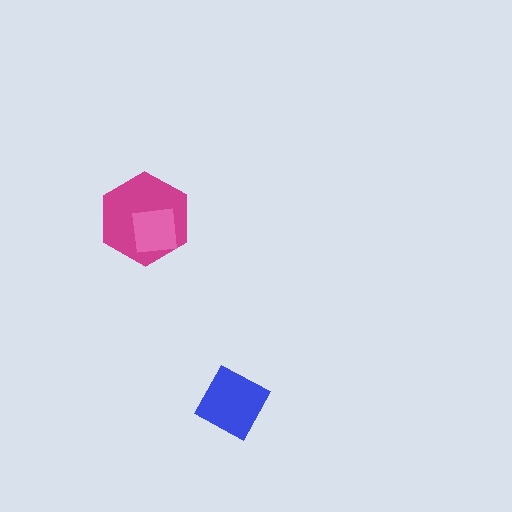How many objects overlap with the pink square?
1 object overlaps with the pink square.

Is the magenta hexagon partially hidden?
Yes, it is partially covered by another shape.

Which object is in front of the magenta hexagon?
The pink square is in front of the magenta hexagon.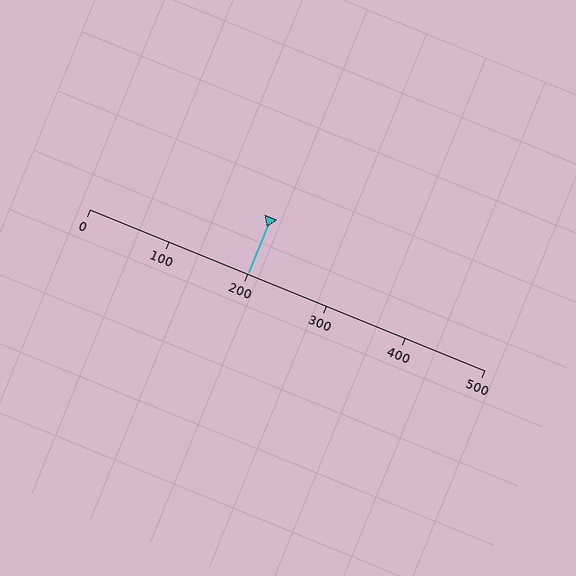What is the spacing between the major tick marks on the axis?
The major ticks are spaced 100 apart.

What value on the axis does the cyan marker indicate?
The marker indicates approximately 200.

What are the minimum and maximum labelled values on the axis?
The axis runs from 0 to 500.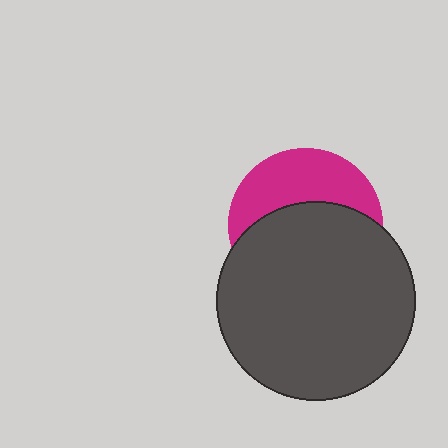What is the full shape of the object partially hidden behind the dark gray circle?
The partially hidden object is a magenta circle.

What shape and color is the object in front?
The object in front is a dark gray circle.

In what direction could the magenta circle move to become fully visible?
The magenta circle could move up. That would shift it out from behind the dark gray circle entirely.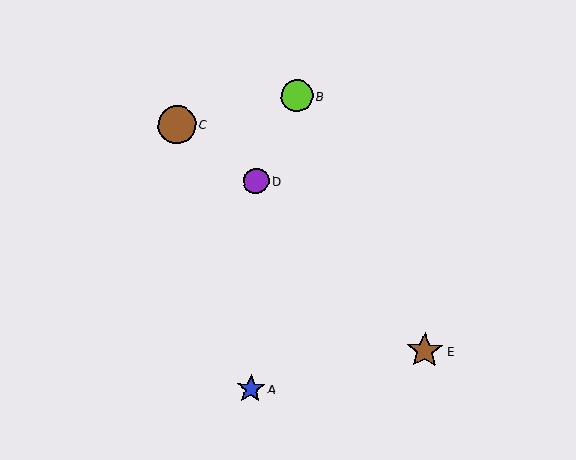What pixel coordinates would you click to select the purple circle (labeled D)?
Click at (256, 181) to select the purple circle D.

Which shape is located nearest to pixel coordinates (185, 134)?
The brown circle (labeled C) at (177, 125) is nearest to that location.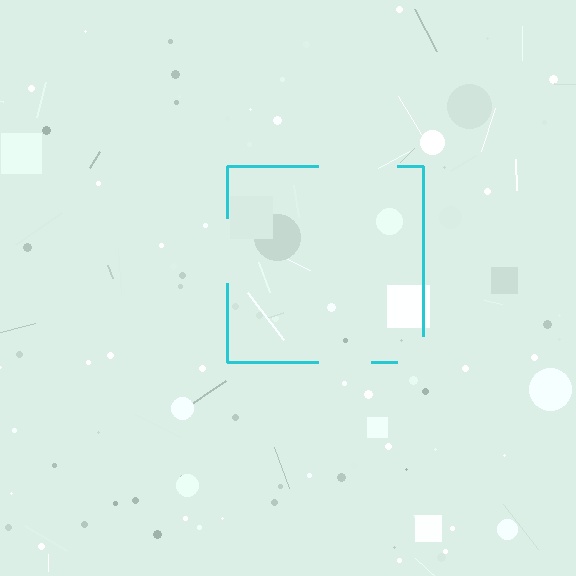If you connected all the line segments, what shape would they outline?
They would outline a square.